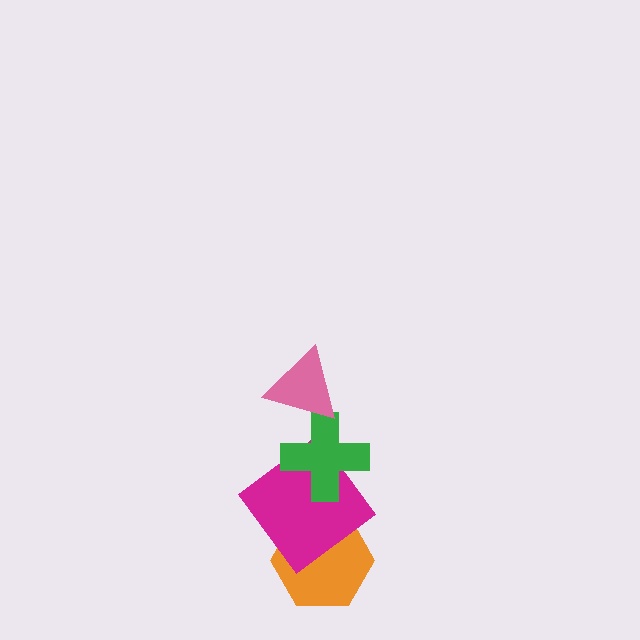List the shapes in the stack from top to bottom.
From top to bottom: the pink triangle, the green cross, the magenta diamond, the orange hexagon.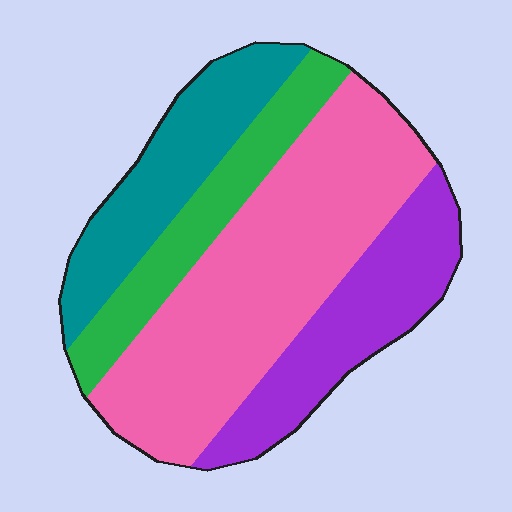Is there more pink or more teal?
Pink.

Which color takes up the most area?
Pink, at roughly 45%.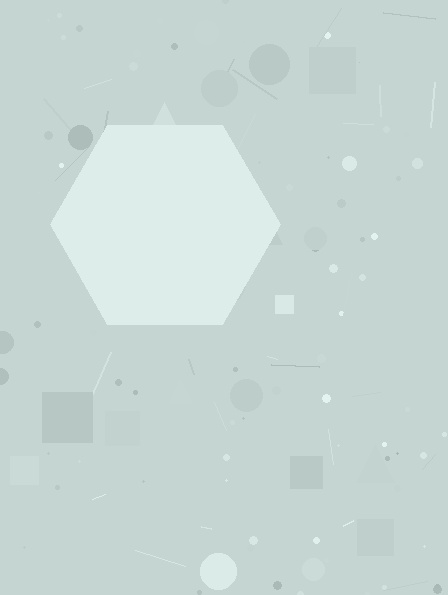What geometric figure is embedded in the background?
A hexagon is embedded in the background.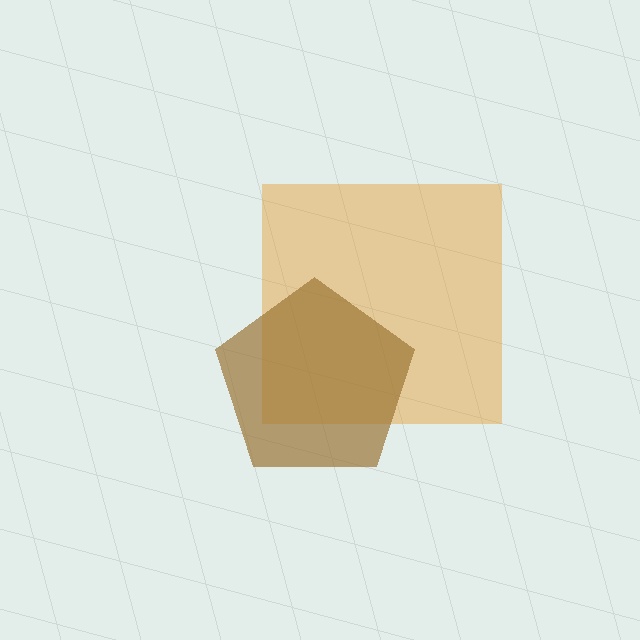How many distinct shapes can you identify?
There are 2 distinct shapes: an orange square, a brown pentagon.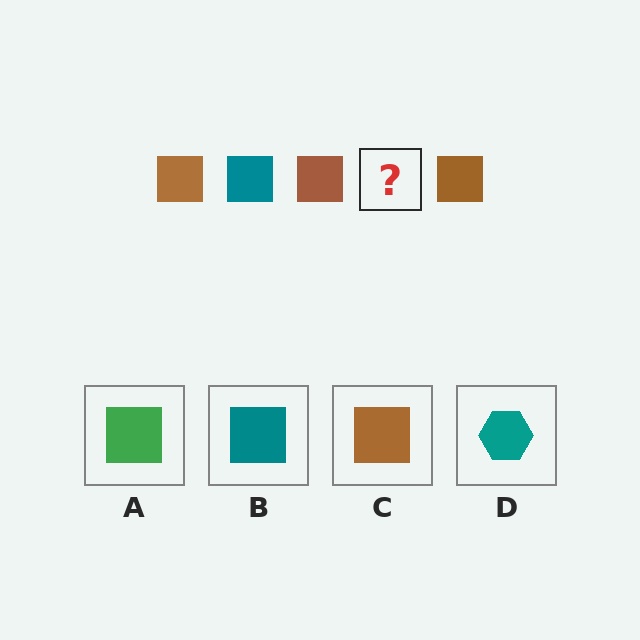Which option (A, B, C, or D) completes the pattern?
B.